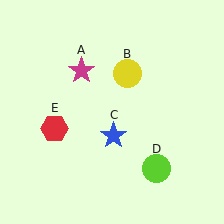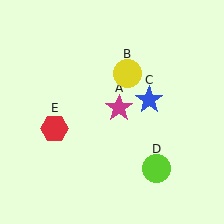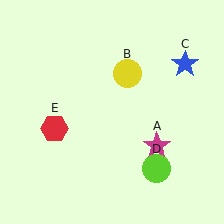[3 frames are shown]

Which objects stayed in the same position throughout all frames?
Yellow circle (object B) and lime circle (object D) and red hexagon (object E) remained stationary.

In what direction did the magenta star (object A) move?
The magenta star (object A) moved down and to the right.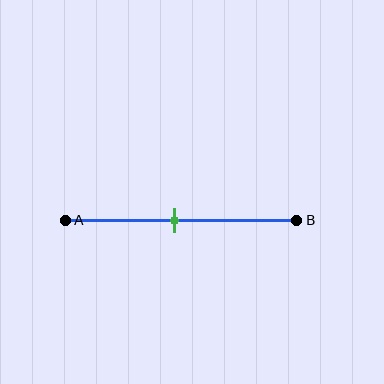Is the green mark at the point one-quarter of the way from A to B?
No, the mark is at about 45% from A, not at the 25% one-quarter point.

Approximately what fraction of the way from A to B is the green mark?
The green mark is approximately 45% of the way from A to B.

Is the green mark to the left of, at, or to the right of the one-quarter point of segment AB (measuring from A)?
The green mark is to the right of the one-quarter point of segment AB.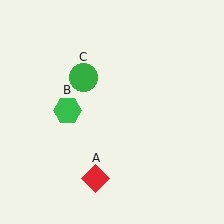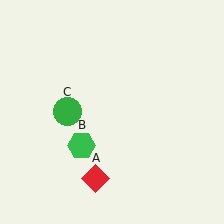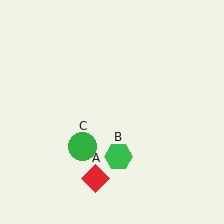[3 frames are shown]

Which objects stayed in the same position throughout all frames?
Red diamond (object A) remained stationary.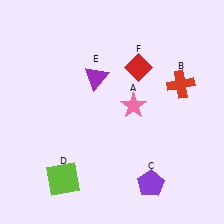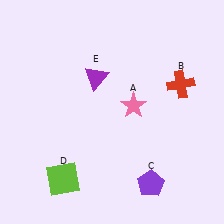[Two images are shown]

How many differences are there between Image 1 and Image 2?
There is 1 difference between the two images.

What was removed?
The red diamond (F) was removed in Image 2.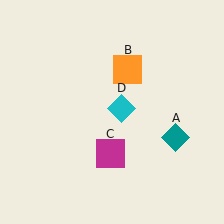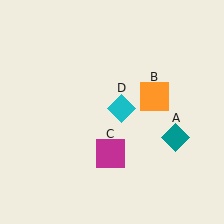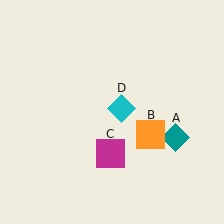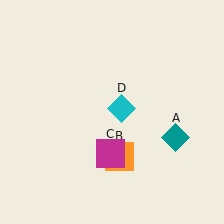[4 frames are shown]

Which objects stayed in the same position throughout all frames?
Teal diamond (object A) and magenta square (object C) and cyan diamond (object D) remained stationary.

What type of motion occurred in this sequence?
The orange square (object B) rotated clockwise around the center of the scene.